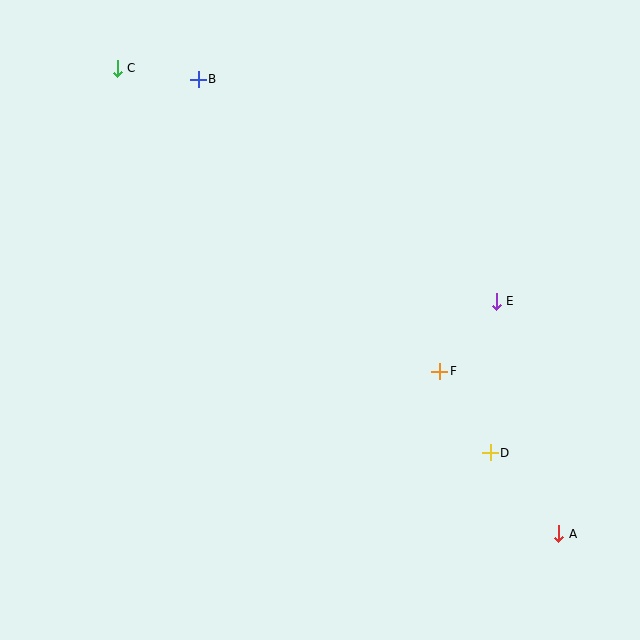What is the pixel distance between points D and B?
The distance between D and B is 474 pixels.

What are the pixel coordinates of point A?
Point A is at (559, 534).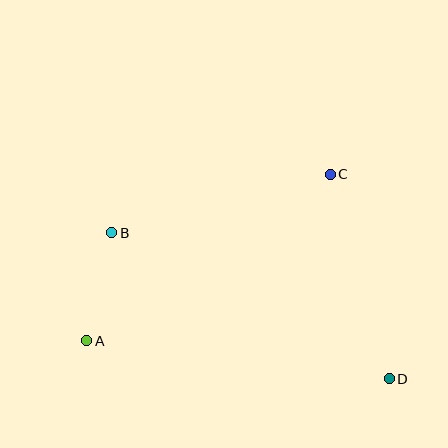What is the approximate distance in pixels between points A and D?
The distance between A and D is approximately 305 pixels.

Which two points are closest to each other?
Points A and B are closest to each other.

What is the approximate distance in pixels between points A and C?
The distance between A and C is approximately 295 pixels.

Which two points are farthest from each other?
Points B and D are farthest from each other.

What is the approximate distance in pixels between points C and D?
The distance between C and D is approximately 212 pixels.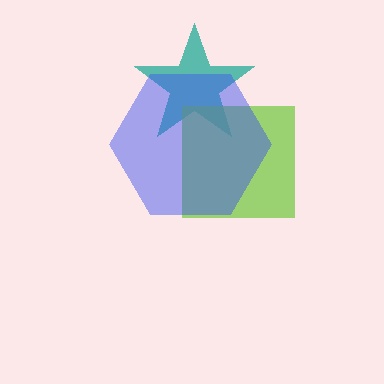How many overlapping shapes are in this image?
There are 3 overlapping shapes in the image.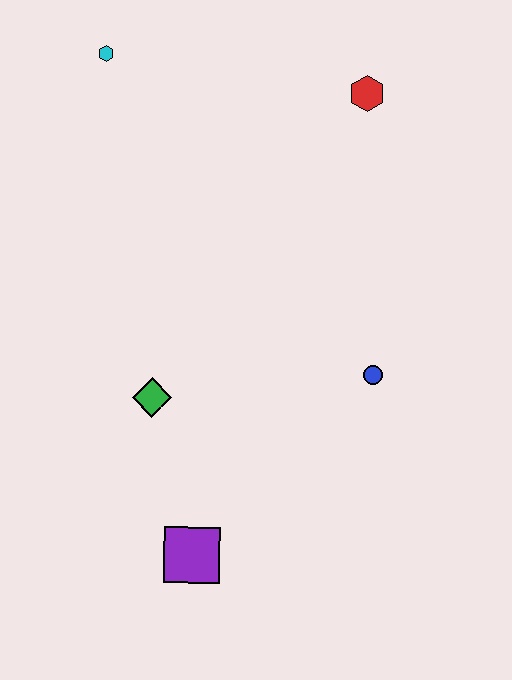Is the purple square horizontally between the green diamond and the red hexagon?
Yes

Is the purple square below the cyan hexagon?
Yes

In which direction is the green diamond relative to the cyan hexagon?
The green diamond is below the cyan hexagon.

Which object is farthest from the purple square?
The cyan hexagon is farthest from the purple square.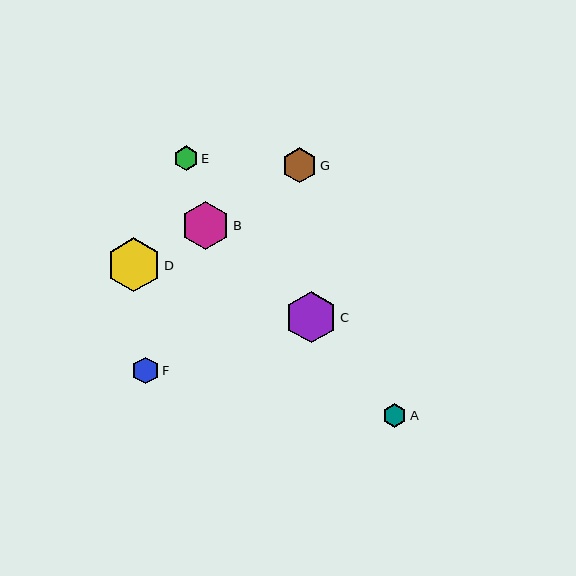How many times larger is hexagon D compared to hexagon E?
Hexagon D is approximately 2.2 times the size of hexagon E.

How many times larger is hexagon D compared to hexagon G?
Hexagon D is approximately 1.5 times the size of hexagon G.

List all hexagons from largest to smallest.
From largest to smallest: D, C, B, G, F, E, A.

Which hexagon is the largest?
Hexagon D is the largest with a size of approximately 54 pixels.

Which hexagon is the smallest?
Hexagon A is the smallest with a size of approximately 24 pixels.